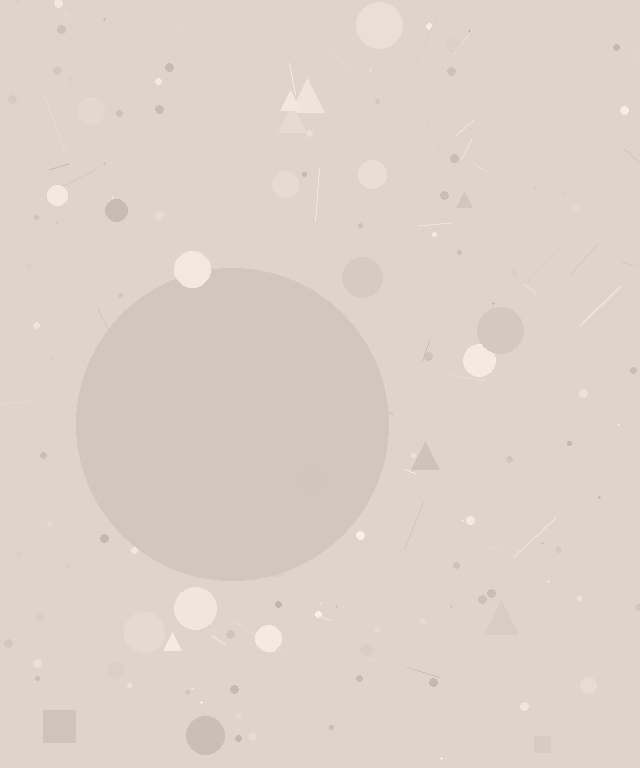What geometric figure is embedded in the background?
A circle is embedded in the background.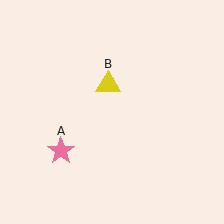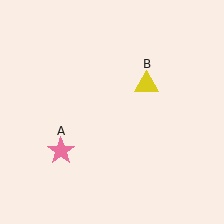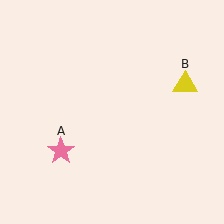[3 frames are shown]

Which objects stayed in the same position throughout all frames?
Pink star (object A) remained stationary.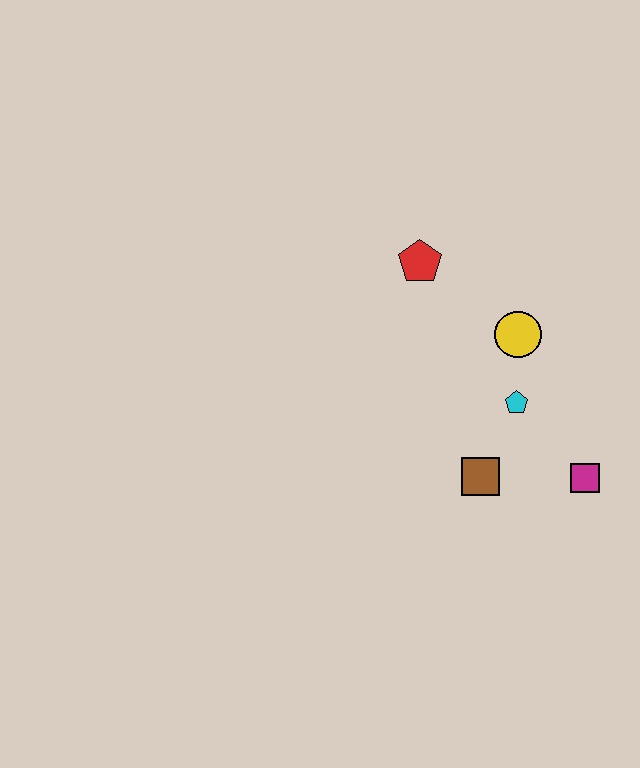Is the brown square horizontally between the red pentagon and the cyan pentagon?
Yes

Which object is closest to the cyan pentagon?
The yellow circle is closest to the cyan pentagon.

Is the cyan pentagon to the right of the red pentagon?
Yes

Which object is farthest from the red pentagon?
The magenta square is farthest from the red pentagon.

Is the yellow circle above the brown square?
Yes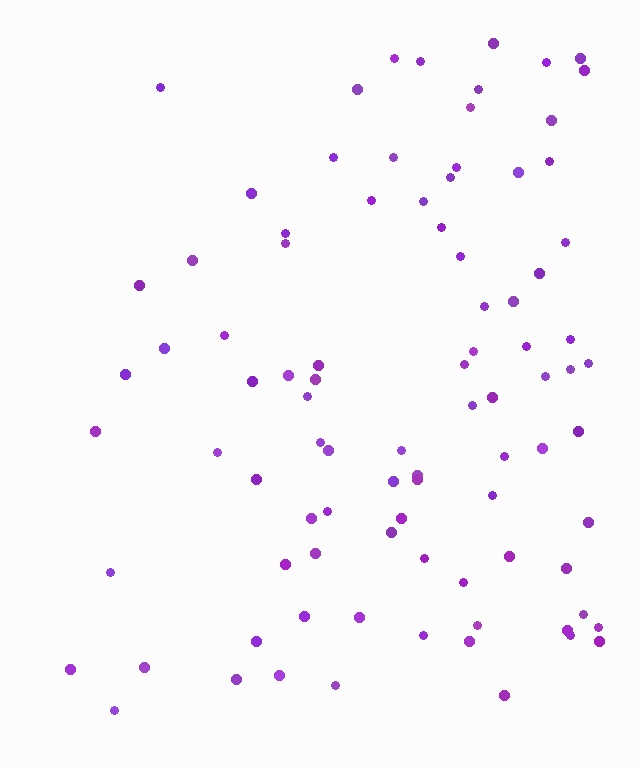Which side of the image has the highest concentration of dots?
The right.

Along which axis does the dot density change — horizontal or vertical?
Horizontal.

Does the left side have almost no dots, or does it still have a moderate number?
Still a moderate number, just noticeably fewer than the right.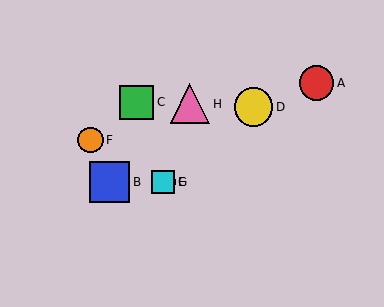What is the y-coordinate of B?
Object B is at y≈182.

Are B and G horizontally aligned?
Yes, both are at y≈182.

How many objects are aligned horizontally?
3 objects (B, E, G) are aligned horizontally.